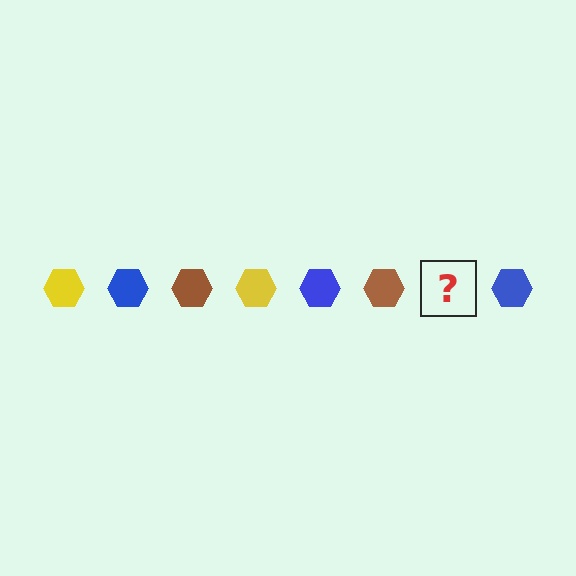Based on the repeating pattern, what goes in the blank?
The blank should be a yellow hexagon.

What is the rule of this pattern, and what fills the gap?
The rule is that the pattern cycles through yellow, blue, brown hexagons. The gap should be filled with a yellow hexagon.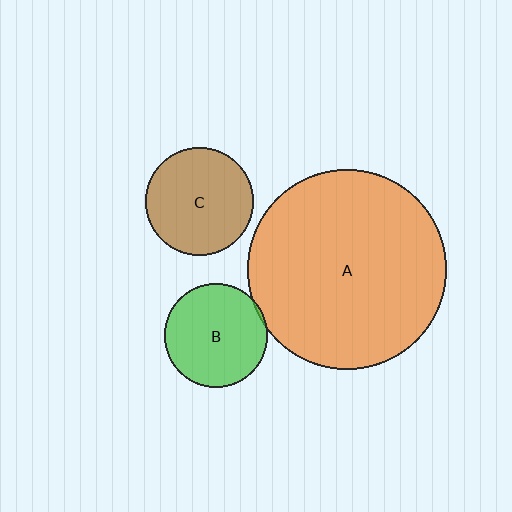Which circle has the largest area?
Circle A (orange).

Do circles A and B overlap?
Yes.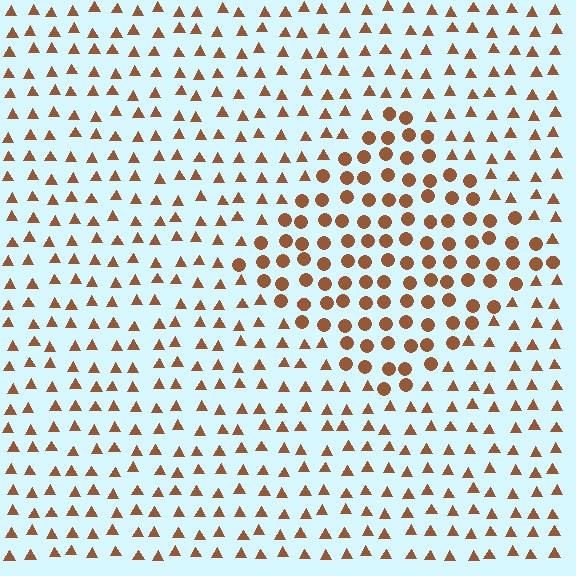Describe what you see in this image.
The image is filled with small brown elements arranged in a uniform grid. A diamond-shaped region contains circles, while the surrounding area contains triangles. The boundary is defined purely by the change in element shape.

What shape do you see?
I see a diamond.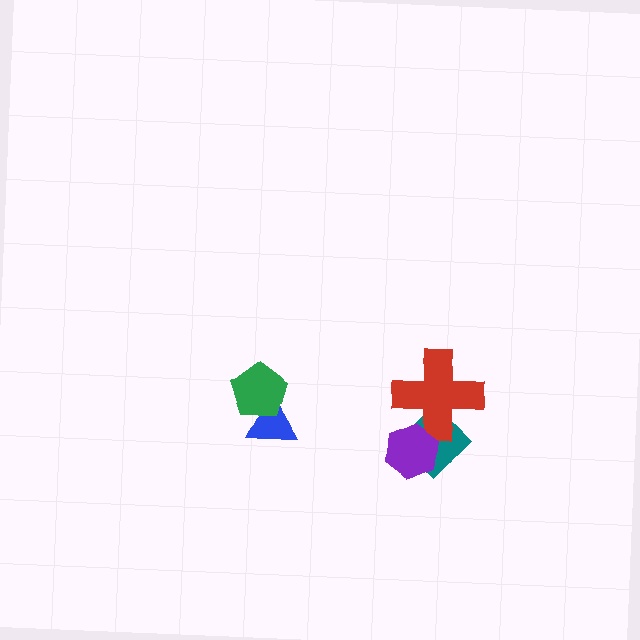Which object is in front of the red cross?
The purple hexagon is in front of the red cross.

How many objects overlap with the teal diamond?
2 objects overlap with the teal diamond.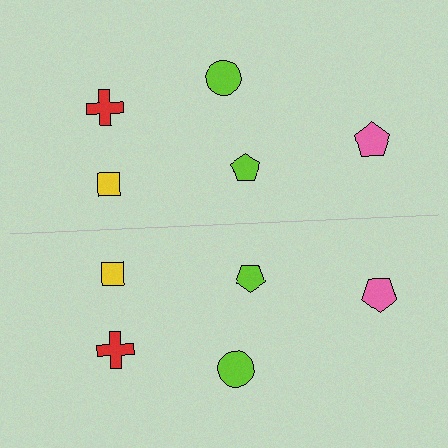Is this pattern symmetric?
Yes, this pattern has bilateral (reflection) symmetry.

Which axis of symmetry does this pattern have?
The pattern has a horizontal axis of symmetry running through the center of the image.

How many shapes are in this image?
There are 10 shapes in this image.